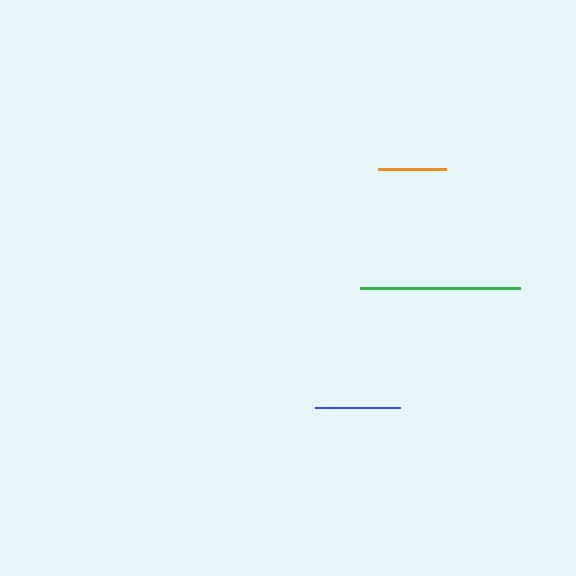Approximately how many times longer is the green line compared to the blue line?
The green line is approximately 1.9 times the length of the blue line.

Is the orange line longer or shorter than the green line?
The green line is longer than the orange line.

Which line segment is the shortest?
The orange line is the shortest at approximately 68 pixels.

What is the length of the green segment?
The green segment is approximately 160 pixels long.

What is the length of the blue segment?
The blue segment is approximately 85 pixels long.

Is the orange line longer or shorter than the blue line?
The blue line is longer than the orange line.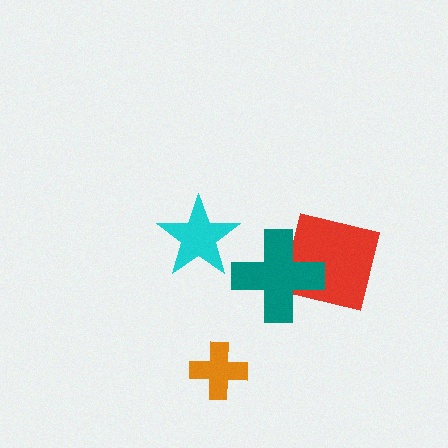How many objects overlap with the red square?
1 object overlaps with the red square.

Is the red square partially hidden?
Yes, it is partially covered by another shape.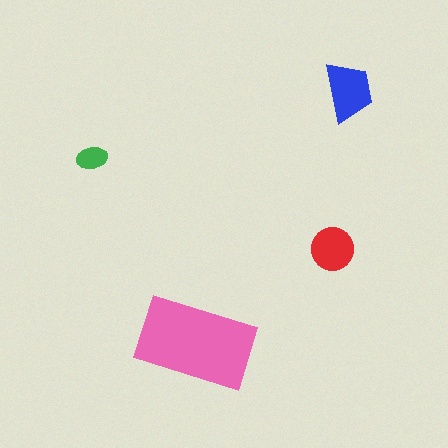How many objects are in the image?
There are 4 objects in the image.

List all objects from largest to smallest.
The pink rectangle, the blue trapezoid, the red circle, the green ellipse.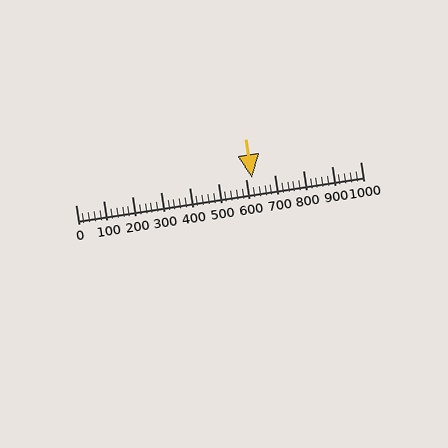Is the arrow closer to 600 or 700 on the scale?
The arrow is closer to 600.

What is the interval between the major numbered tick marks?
The major tick marks are spaced 100 units apart.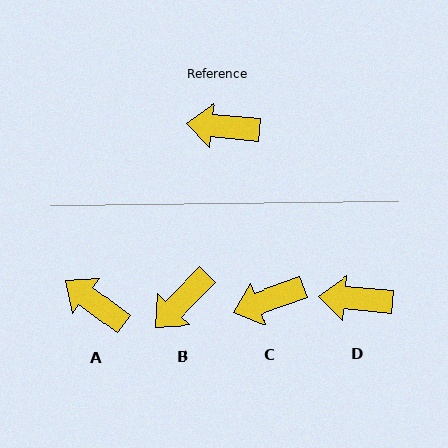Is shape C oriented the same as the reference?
No, it is off by about 25 degrees.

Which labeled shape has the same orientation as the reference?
D.